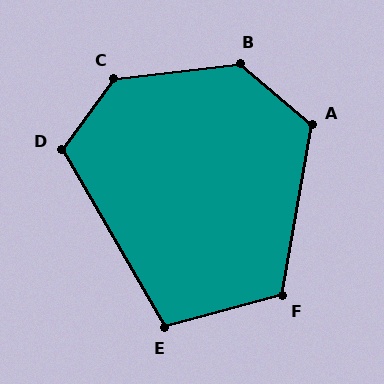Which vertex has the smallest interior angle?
E, at approximately 105 degrees.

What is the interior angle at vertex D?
Approximately 113 degrees (obtuse).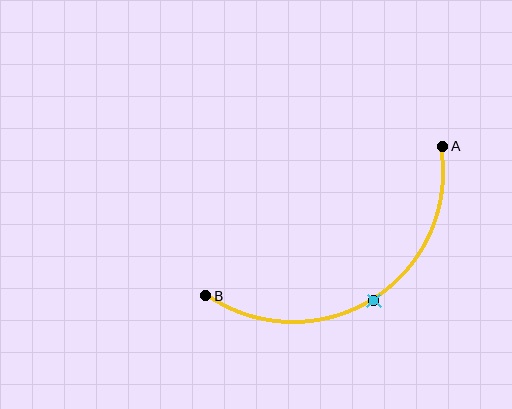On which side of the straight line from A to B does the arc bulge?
The arc bulges below the straight line connecting A and B.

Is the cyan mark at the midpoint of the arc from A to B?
Yes. The cyan mark lies on the arc at equal arc-length from both A and B — it is the arc midpoint.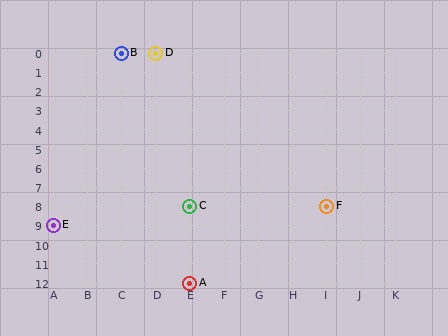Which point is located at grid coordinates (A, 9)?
Point E is at (A, 9).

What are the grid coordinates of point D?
Point D is at grid coordinates (D, 0).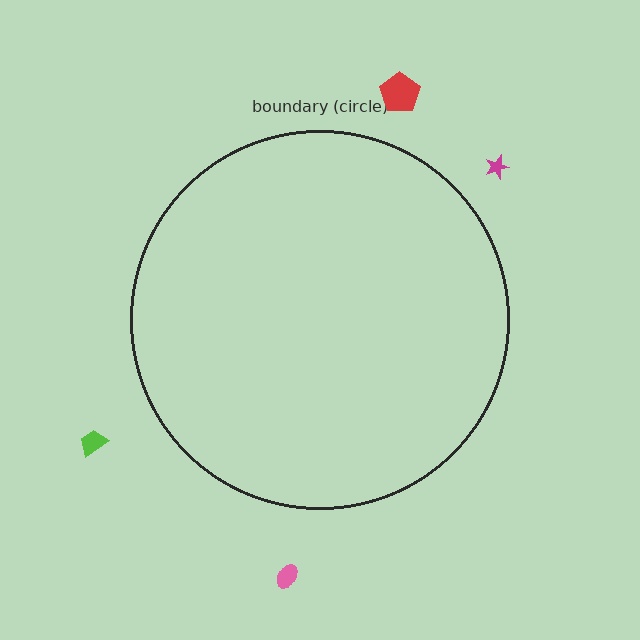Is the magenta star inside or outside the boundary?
Outside.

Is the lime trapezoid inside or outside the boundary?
Outside.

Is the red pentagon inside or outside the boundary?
Outside.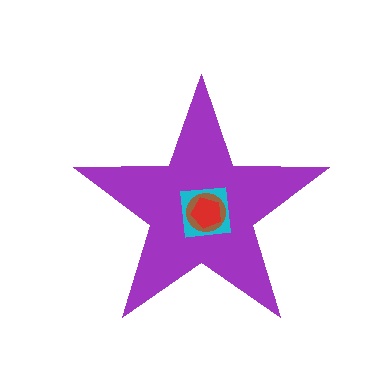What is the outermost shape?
The purple star.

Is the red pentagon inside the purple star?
Yes.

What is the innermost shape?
The red pentagon.